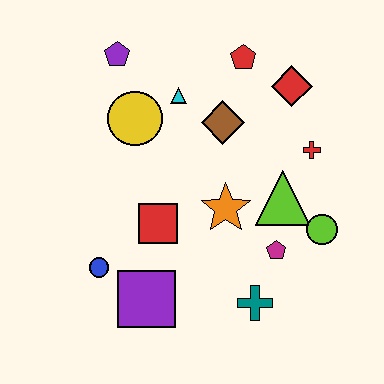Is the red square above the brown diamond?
No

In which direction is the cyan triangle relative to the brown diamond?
The cyan triangle is to the left of the brown diamond.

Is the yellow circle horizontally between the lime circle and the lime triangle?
No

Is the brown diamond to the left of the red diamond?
Yes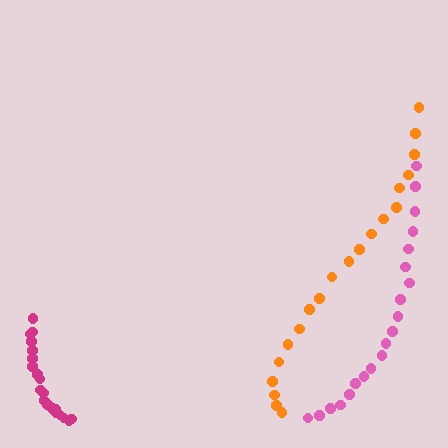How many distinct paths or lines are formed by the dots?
There are 3 distinct paths.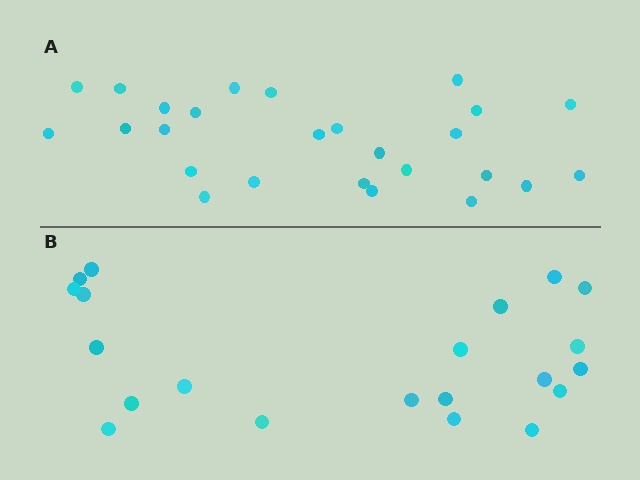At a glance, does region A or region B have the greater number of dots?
Region A (the top region) has more dots.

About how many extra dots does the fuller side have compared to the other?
Region A has about 5 more dots than region B.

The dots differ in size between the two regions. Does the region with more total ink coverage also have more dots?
No. Region B has more total ink coverage because its dots are larger, but region A actually contains more individual dots. Total area can be misleading — the number of items is what matters here.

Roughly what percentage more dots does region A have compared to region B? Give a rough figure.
About 25% more.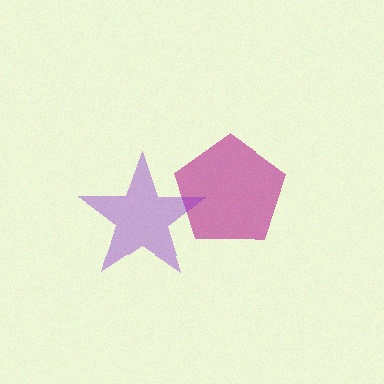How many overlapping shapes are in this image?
There are 2 overlapping shapes in the image.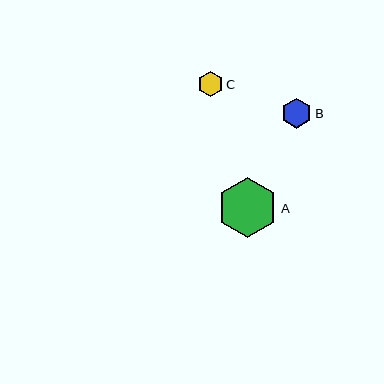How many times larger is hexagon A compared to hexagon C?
Hexagon A is approximately 2.4 times the size of hexagon C.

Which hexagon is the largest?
Hexagon A is the largest with a size of approximately 61 pixels.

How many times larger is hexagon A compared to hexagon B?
Hexagon A is approximately 2.0 times the size of hexagon B.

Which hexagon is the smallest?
Hexagon C is the smallest with a size of approximately 25 pixels.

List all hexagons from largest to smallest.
From largest to smallest: A, B, C.